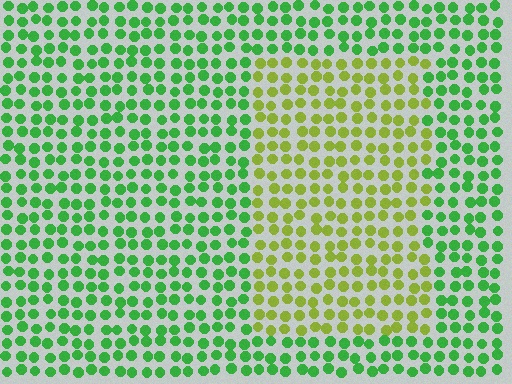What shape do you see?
I see a rectangle.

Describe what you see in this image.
The image is filled with small green elements in a uniform arrangement. A rectangle-shaped region is visible where the elements are tinted to a slightly different hue, forming a subtle color boundary.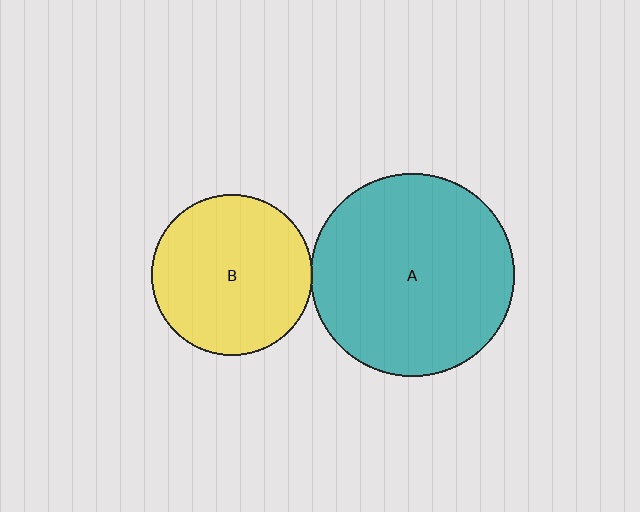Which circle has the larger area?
Circle A (teal).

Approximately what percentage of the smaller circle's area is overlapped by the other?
Approximately 5%.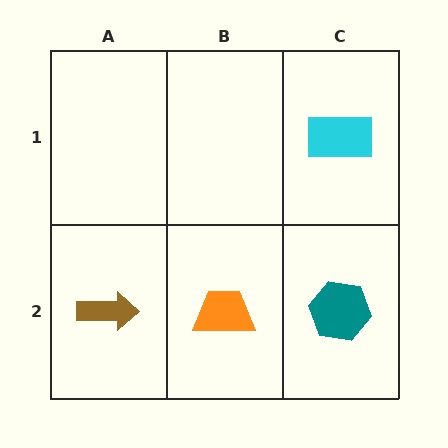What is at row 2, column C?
A teal hexagon.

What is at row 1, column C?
A cyan rectangle.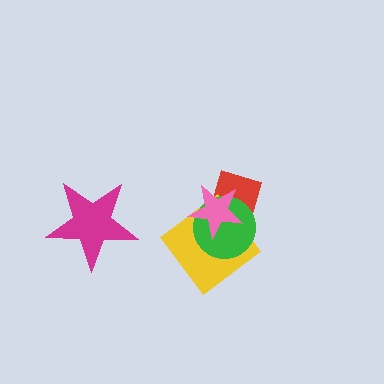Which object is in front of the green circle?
The pink star is in front of the green circle.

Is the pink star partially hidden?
No, no other shape covers it.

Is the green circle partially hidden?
Yes, it is partially covered by another shape.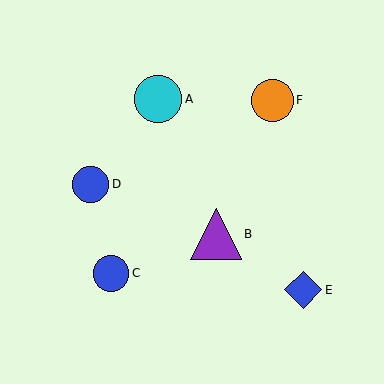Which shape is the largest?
The purple triangle (labeled B) is the largest.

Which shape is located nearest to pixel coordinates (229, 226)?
The purple triangle (labeled B) at (216, 234) is nearest to that location.